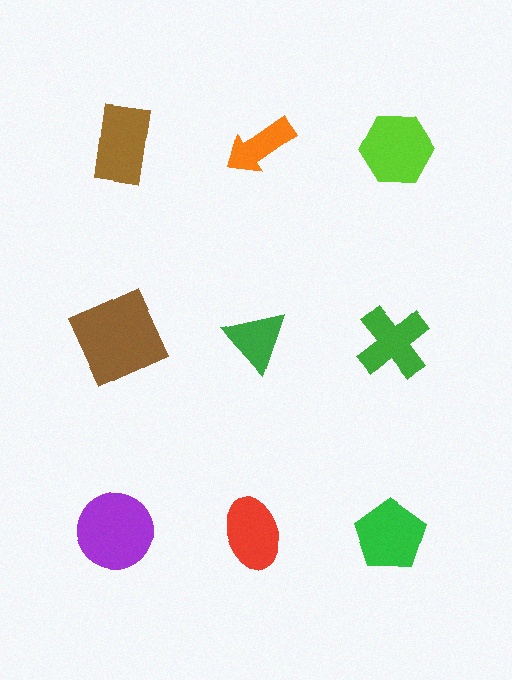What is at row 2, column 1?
A brown square.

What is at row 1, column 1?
A brown rectangle.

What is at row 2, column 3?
A green cross.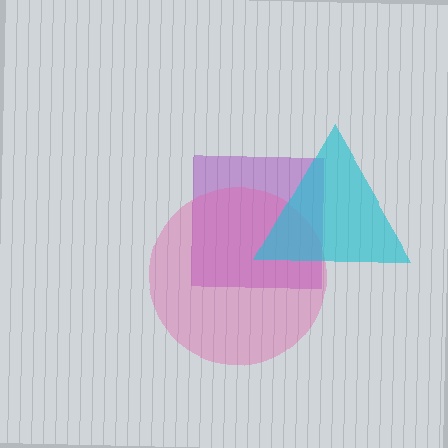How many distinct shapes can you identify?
There are 3 distinct shapes: a purple square, a pink circle, a cyan triangle.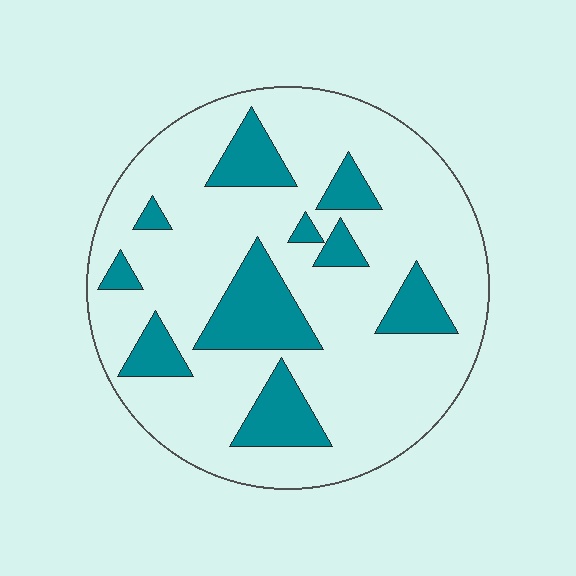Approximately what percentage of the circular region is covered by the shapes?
Approximately 20%.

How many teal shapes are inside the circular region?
10.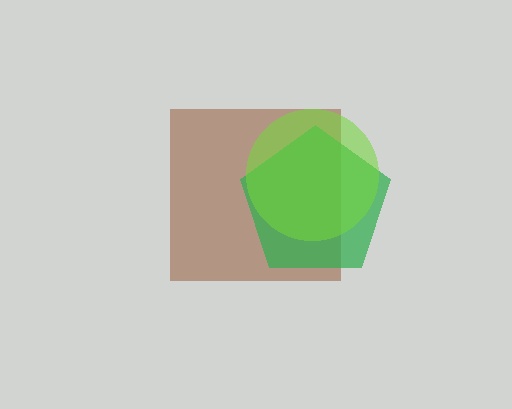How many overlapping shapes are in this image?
There are 3 overlapping shapes in the image.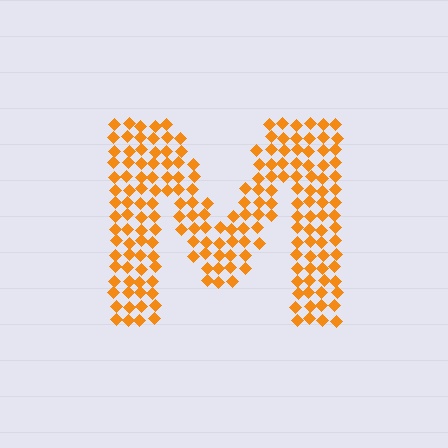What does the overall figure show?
The overall figure shows the letter M.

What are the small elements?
The small elements are diamonds.